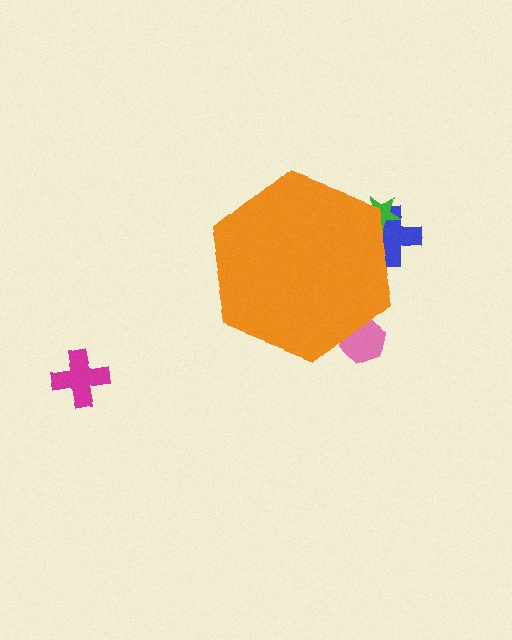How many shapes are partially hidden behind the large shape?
3 shapes are partially hidden.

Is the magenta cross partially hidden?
No, the magenta cross is fully visible.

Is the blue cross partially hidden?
Yes, the blue cross is partially hidden behind the orange hexagon.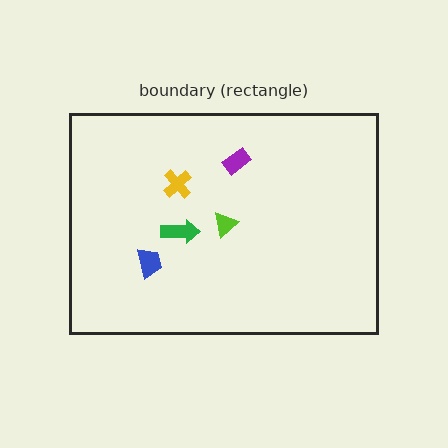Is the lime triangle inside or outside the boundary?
Inside.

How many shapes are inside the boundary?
5 inside, 0 outside.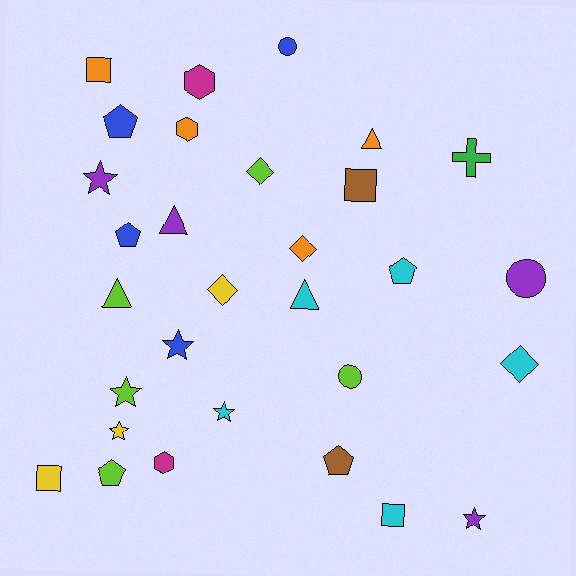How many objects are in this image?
There are 30 objects.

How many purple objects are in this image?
There are 4 purple objects.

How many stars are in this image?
There are 6 stars.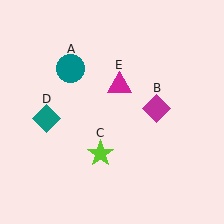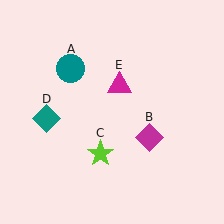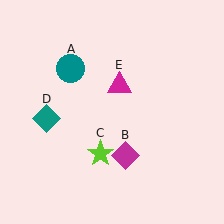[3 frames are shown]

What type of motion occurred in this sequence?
The magenta diamond (object B) rotated clockwise around the center of the scene.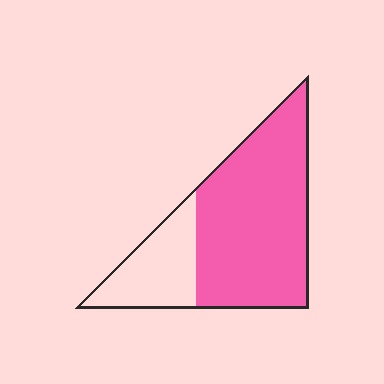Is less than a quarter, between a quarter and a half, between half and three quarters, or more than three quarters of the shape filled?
Between half and three quarters.